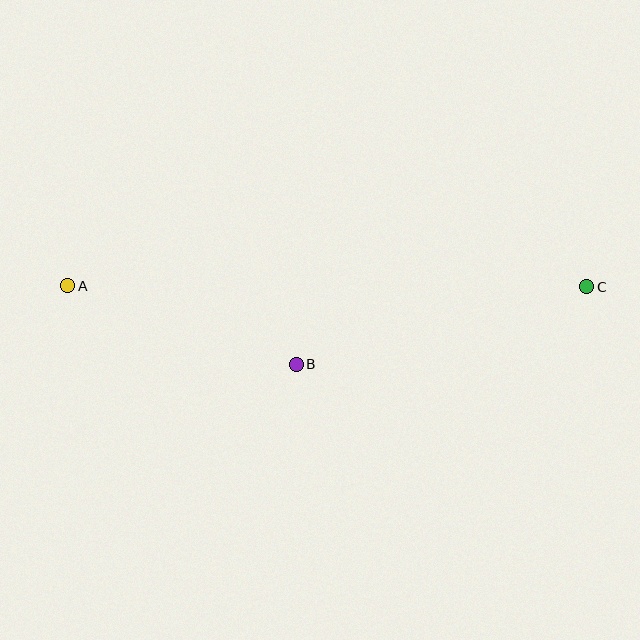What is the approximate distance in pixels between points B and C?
The distance between B and C is approximately 301 pixels.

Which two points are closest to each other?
Points A and B are closest to each other.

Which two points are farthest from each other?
Points A and C are farthest from each other.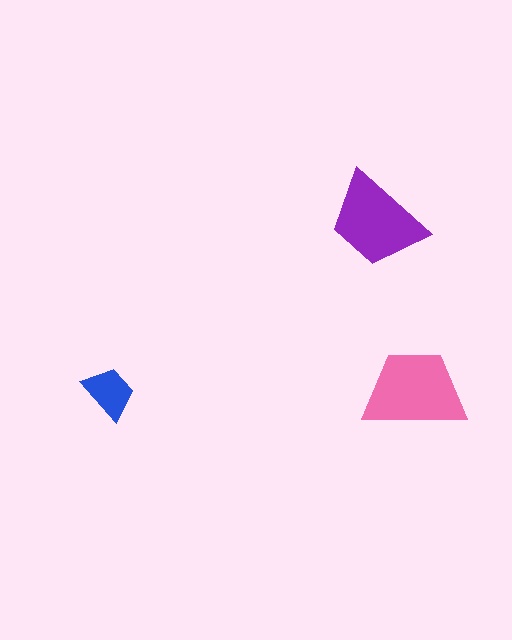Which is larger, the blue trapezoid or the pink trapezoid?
The pink one.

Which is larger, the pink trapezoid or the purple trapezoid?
The pink one.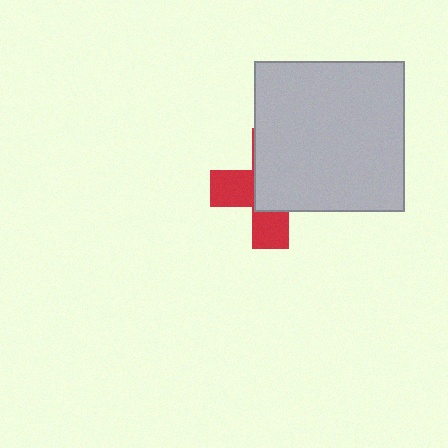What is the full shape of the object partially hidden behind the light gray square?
The partially hidden object is a red cross.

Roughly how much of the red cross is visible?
A small part of it is visible (roughly 41%).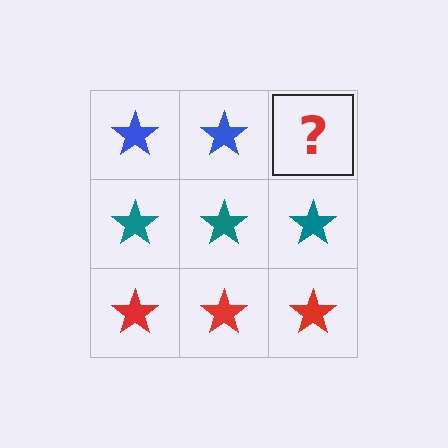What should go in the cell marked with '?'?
The missing cell should contain a blue star.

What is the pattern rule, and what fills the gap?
The rule is that each row has a consistent color. The gap should be filled with a blue star.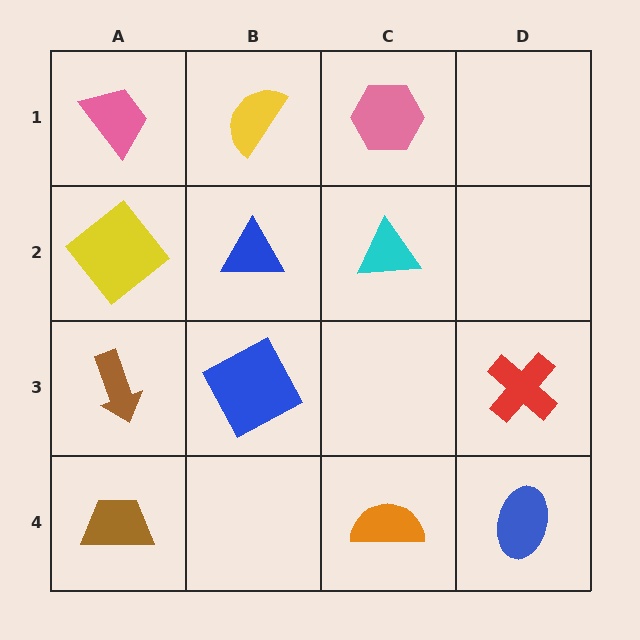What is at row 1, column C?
A pink hexagon.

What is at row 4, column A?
A brown trapezoid.